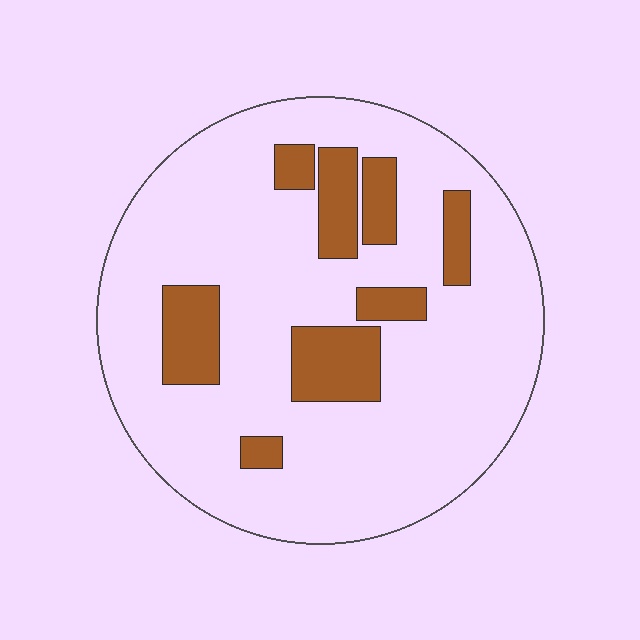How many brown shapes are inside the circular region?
8.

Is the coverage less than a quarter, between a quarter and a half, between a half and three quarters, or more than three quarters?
Less than a quarter.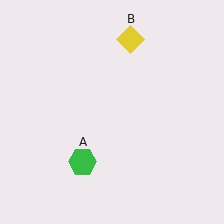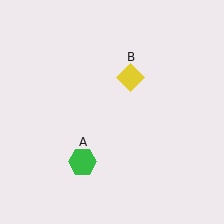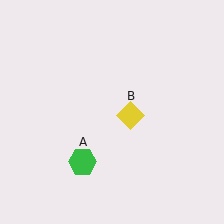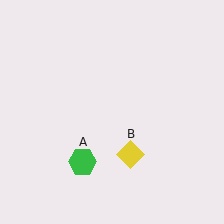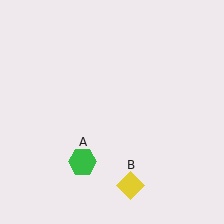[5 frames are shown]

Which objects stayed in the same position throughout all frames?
Green hexagon (object A) remained stationary.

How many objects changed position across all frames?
1 object changed position: yellow diamond (object B).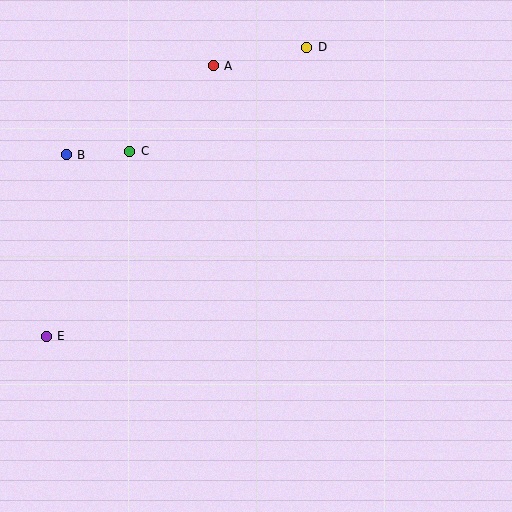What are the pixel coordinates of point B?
Point B is at (66, 155).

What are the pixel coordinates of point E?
Point E is at (46, 336).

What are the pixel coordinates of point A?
Point A is at (213, 66).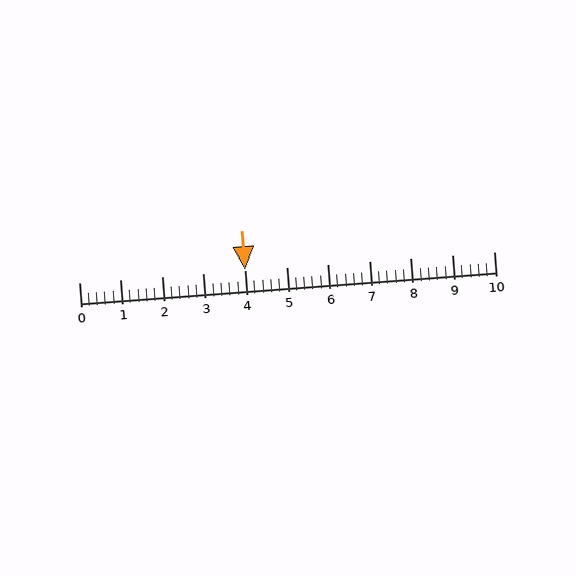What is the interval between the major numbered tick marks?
The major tick marks are spaced 1 units apart.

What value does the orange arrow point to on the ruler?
The orange arrow points to approximately 4.0.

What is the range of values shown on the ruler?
The ruler shows values from 0 to 10.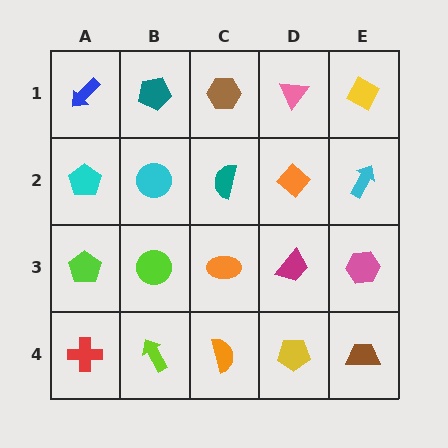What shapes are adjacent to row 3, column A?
A cyan pentagon (row 2, column A), a red cross (row 4, column A), a lime circle (row 3, column B).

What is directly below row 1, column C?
A teal semicircle.